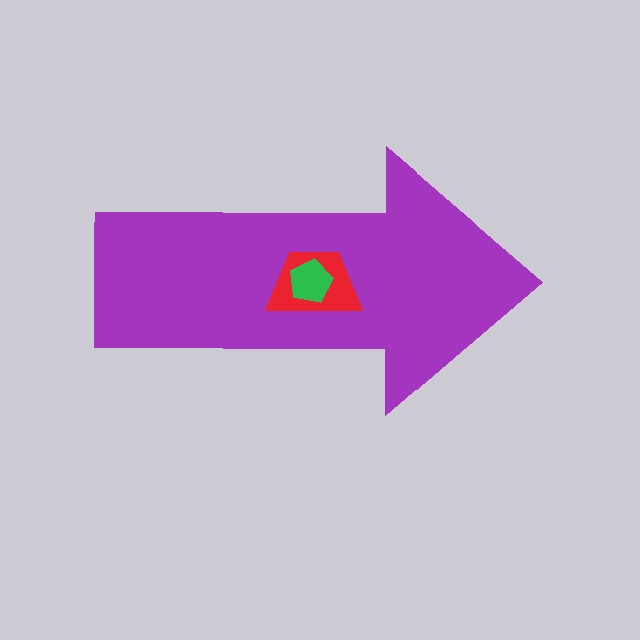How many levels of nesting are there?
3.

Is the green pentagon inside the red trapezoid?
Yes.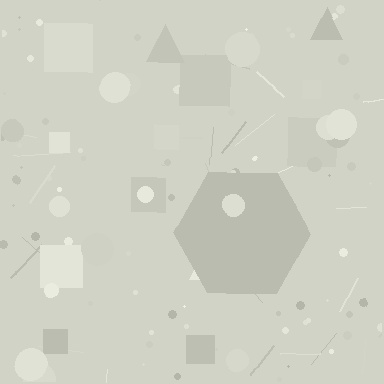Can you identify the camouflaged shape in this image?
The camouflaged shape is a hexagon.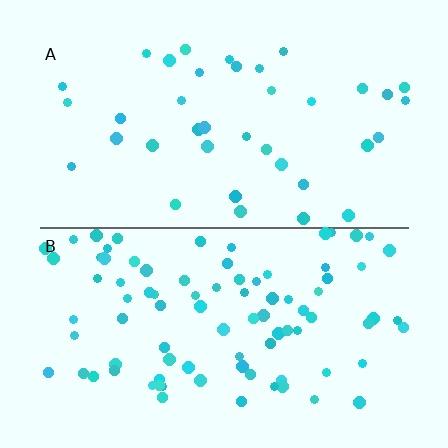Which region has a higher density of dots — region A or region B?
B (the bottom).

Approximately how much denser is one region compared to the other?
Approximately 2.3× — region B over region A.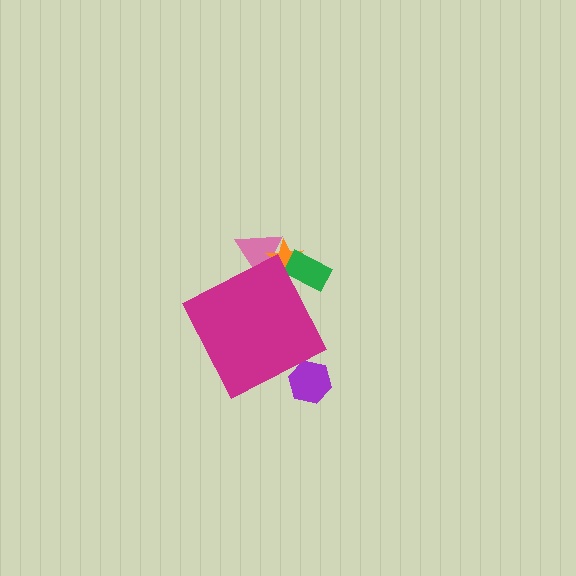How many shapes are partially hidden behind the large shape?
4 shapes are partially hidden.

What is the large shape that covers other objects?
A magenta diamond.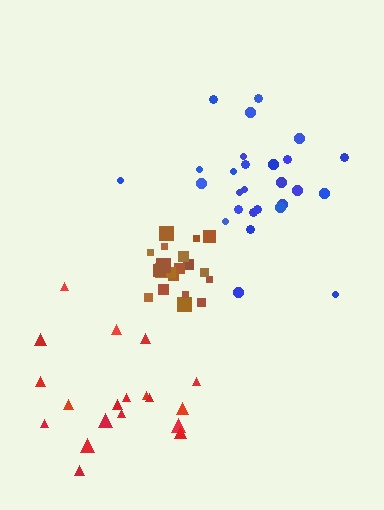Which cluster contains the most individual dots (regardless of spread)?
Blue (27).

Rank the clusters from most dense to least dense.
brown, blue, red.